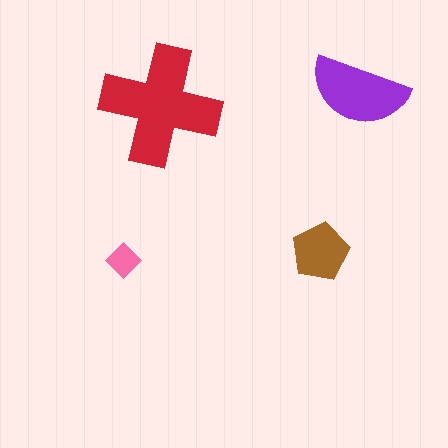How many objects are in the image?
There are 4 objects in the image.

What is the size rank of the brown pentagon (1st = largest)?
3rd.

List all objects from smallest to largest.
The pink diamond, the brown pentagon, the purple semicircle, the red cross.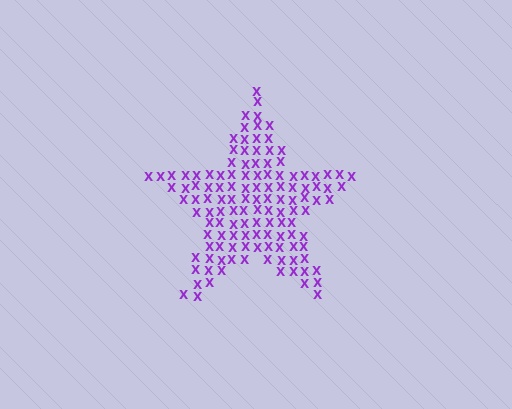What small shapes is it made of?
It is made of small letter X's.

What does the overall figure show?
The overall figure shows a star.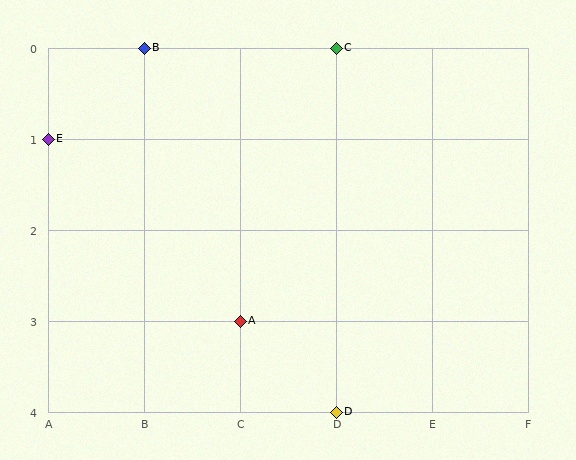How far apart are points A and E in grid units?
Points A and E are 2 columns and 2 rows apart (about 2.8 grid units diagonally).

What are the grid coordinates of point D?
Point D is at grid coordinates (D, 4).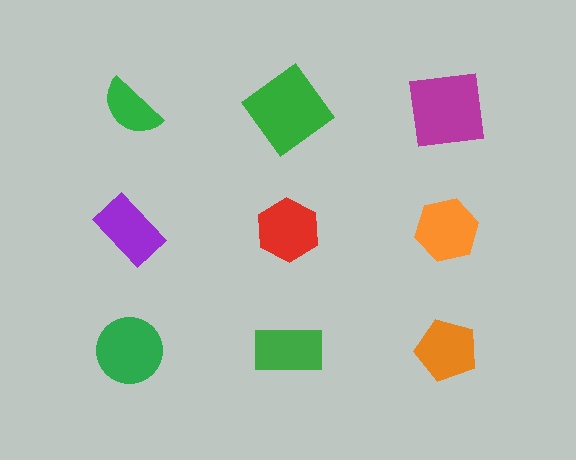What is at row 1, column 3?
A magenta square.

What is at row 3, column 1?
A green circle.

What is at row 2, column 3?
An orange hexagon.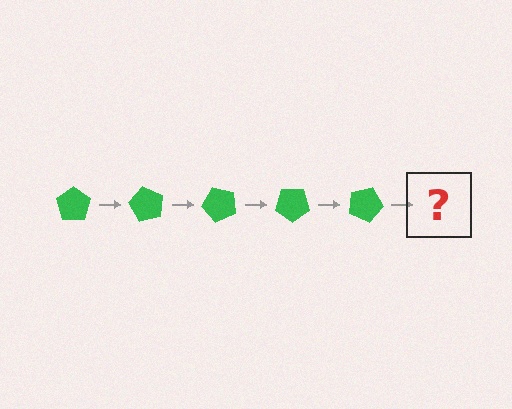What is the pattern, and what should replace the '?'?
The pattern is that the pentagon rotates 60 degrees each step. The '?' should be a green pentagon rotated 300 degrees.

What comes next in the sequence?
The next element should be a green pentagon rotated 300 degrees.